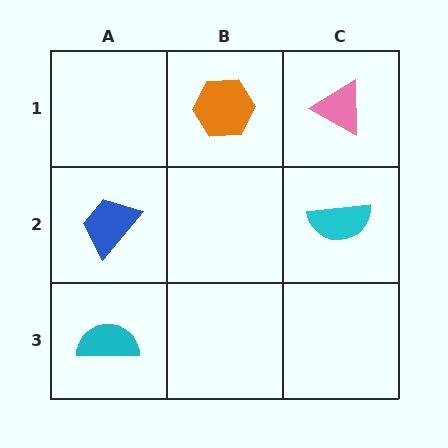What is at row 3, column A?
A cyan semicircle.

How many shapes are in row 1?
2 shapes.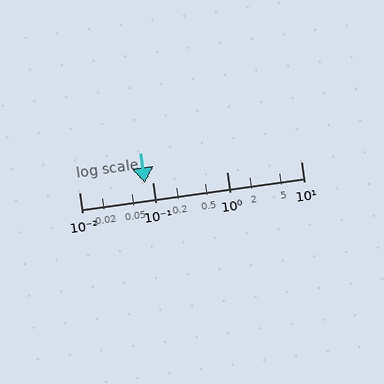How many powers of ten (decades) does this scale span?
The scale spans 3 decades, from 0.01 to 10.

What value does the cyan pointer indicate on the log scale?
The pointer indicates approximately 0.078.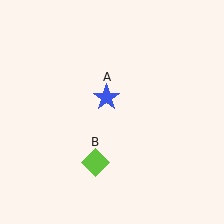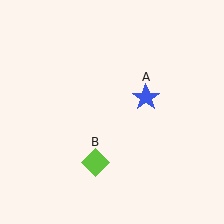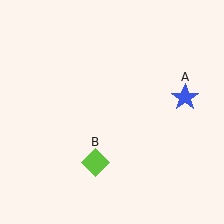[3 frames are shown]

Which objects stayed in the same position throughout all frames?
Lime diamond (object B) remained stationary.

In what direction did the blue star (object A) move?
The blue star (object A) moved right.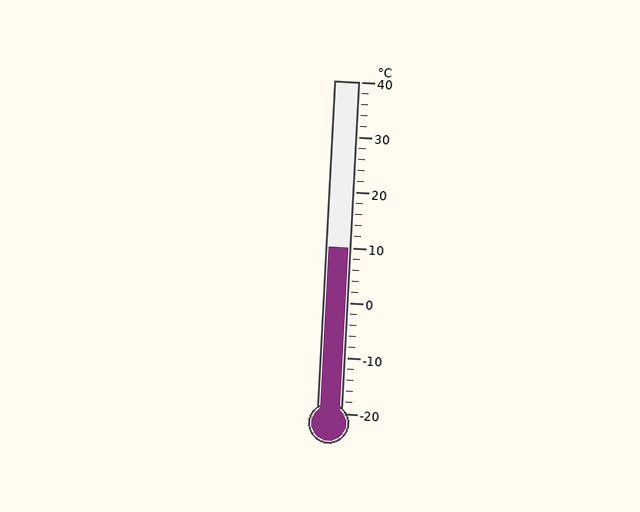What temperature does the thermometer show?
The thermometer shows approximately 10°C.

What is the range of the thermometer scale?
The thermometer scale ranges from -20°C to 40°C.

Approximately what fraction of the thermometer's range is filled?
The thermometer is filled to approximately 50% of its range.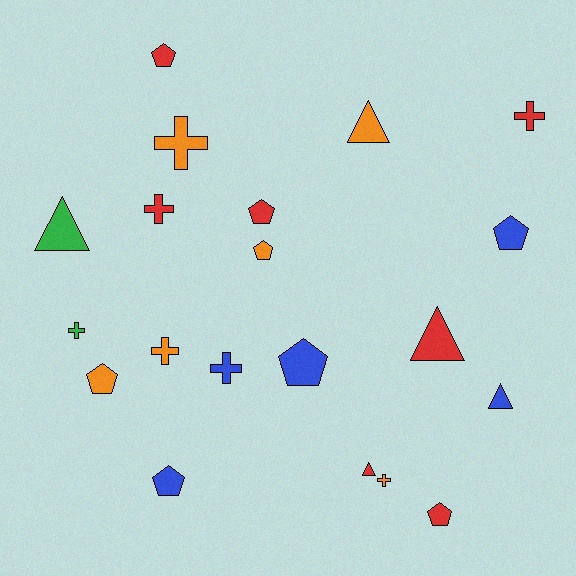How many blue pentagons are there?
There are 3 blue pentagons.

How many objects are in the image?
There are 20 objects.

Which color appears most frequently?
Red, with 7 objects.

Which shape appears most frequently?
Pentagon, with 8 objects.